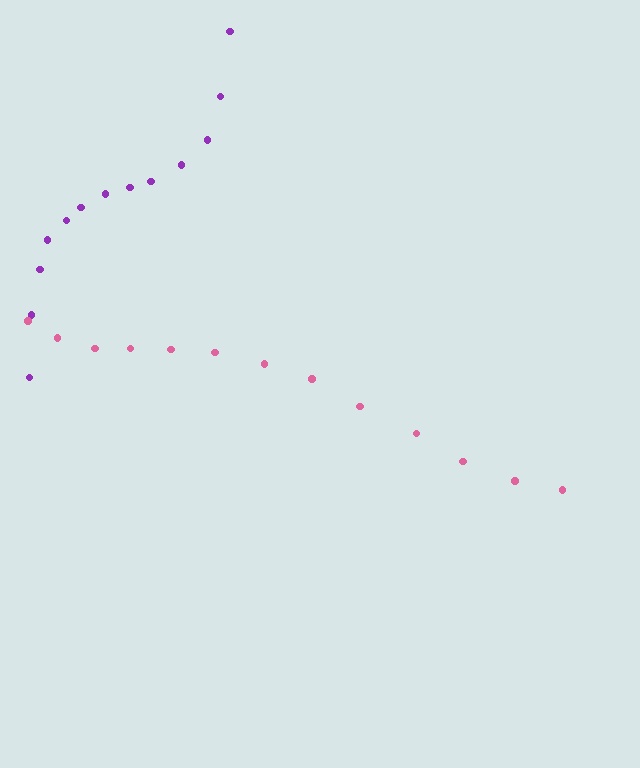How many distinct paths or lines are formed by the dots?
There are 2 distinct paths.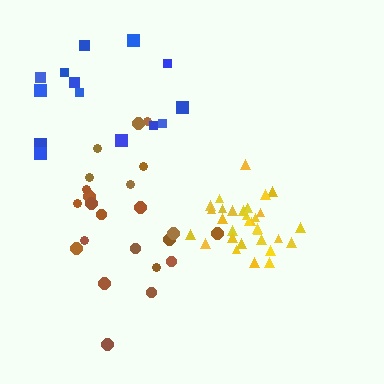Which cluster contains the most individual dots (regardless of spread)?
Yellow (33).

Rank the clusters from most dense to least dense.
yellow, brown, blue.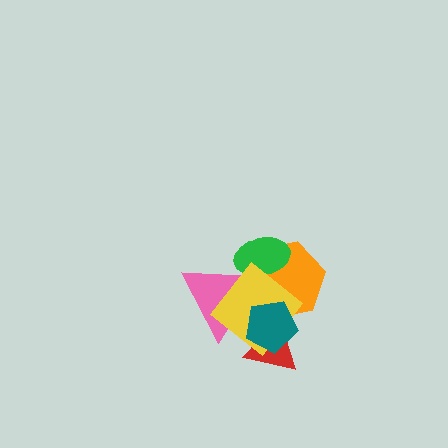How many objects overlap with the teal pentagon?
4 objects overlap with the teal pentagon.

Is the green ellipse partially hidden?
Yes, it is partially covered by another shape.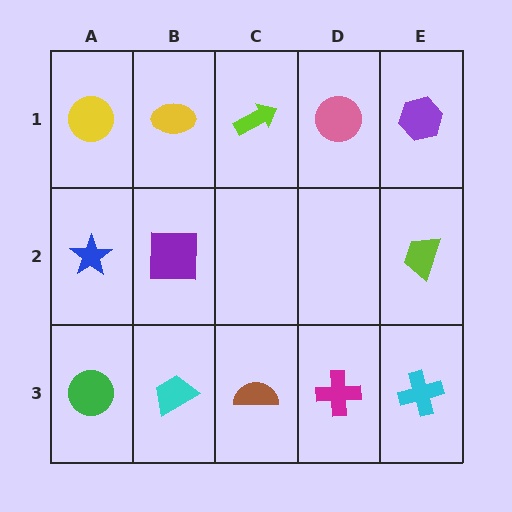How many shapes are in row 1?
5 shapes.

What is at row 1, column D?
A pink circle.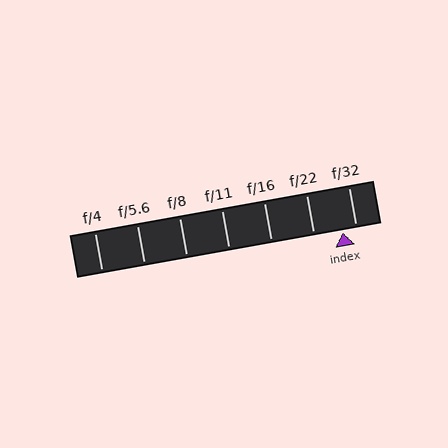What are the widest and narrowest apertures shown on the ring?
The widest aperture shown is f/4 and the narrowest is f/32.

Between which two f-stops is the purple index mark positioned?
The index mark is between f/22 and f/32.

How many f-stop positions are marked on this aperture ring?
There are 7 f-stop positions marked.